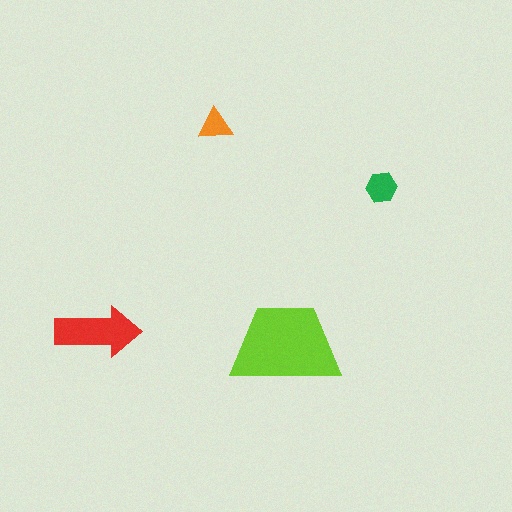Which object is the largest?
The lime trapezoid.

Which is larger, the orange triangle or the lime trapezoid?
The lime trapezoid.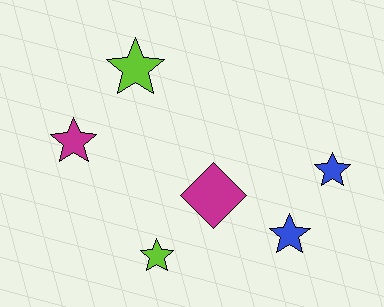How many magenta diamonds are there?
There is 1 magenta diamond.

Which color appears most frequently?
Lime, with 2 objects.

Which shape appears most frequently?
Star, with 5 objects.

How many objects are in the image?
There are 6 objects.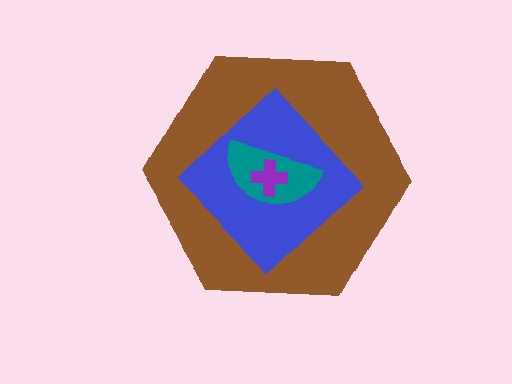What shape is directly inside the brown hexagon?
The blue diamond.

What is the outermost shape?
The brown hexagon.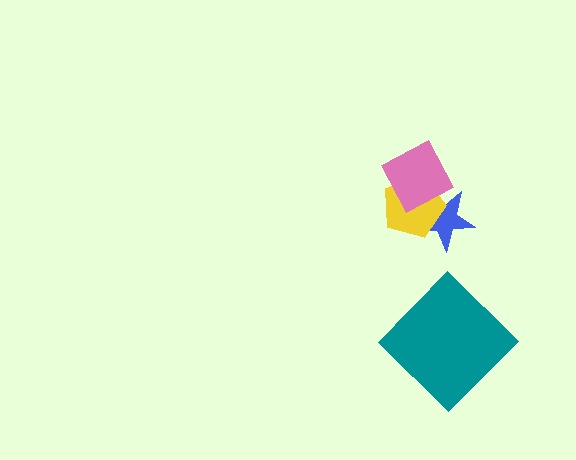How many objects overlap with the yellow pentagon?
2 objects overlap with the yellow pentagon.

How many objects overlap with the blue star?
2 objects overlap with the blue star.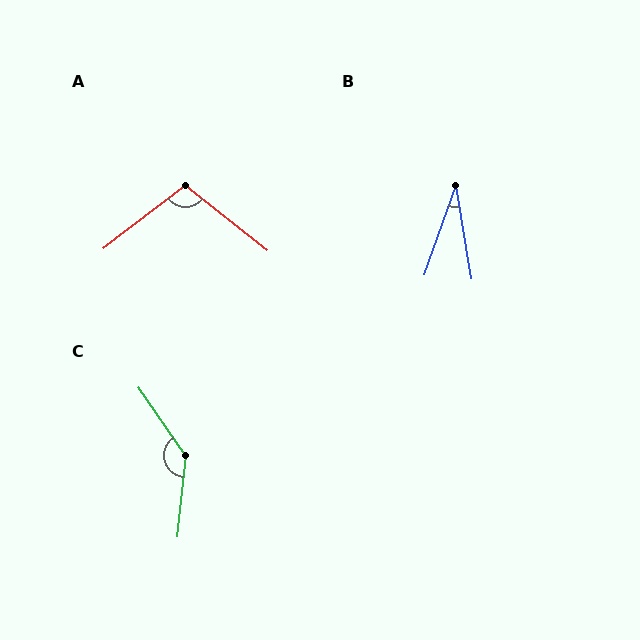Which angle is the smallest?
B, at approximately 29 degrees.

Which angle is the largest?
C, at approximately 140 degrees.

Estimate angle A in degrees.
Approximately 104 degrees.